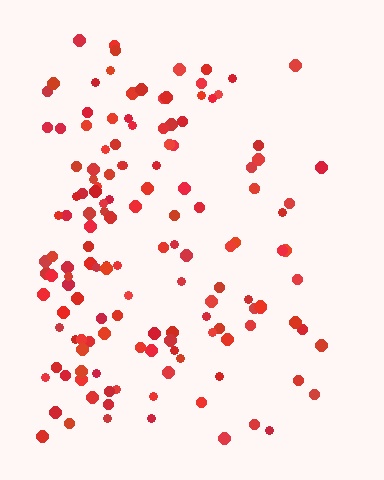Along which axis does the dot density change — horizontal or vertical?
Horizontal.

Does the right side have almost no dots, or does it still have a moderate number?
Still a moderate number, just noticeably fewer than the left.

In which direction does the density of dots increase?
From right to left, with the left side densest.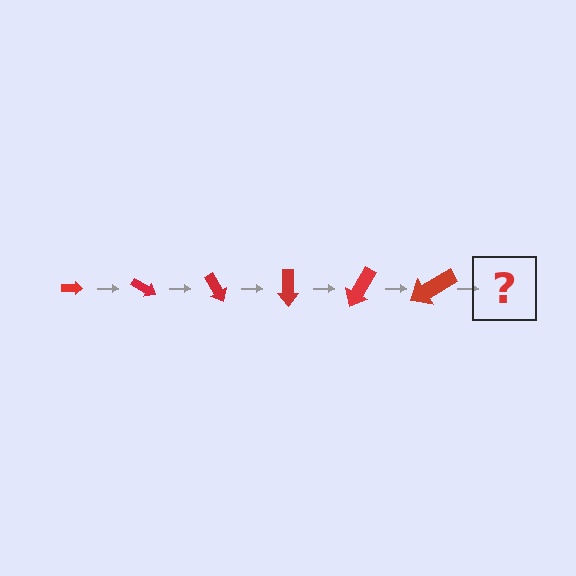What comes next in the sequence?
The next element should be an arrow, larger than the previous one and rotated 180 degrees from the start.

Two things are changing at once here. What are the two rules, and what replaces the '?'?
The two rules are that the arrow grows larger each step and it rotates 30 degrees each step. The '?' should be an arrow, larger than the previous one and rotated 180 degrees from the start.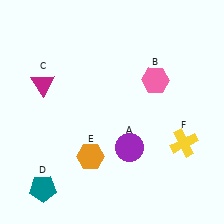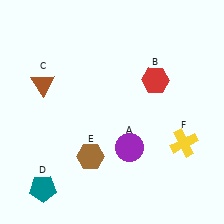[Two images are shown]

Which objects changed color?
B changed from pink to red. C changed from magenta to brown. E changed from orange to brown.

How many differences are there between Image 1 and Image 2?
There are 3 differences between the two images.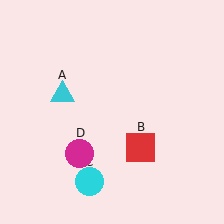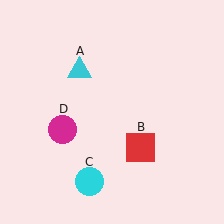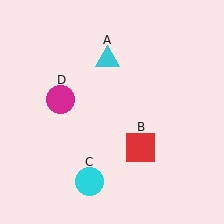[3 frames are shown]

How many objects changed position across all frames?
2 objects changed position: cyan triangle (object A), magenta circle (object D).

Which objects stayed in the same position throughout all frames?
Red square (object B) and cyan circle (object C) remained stationary.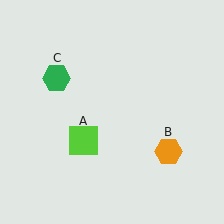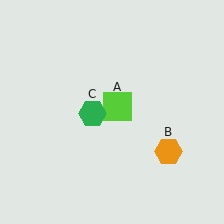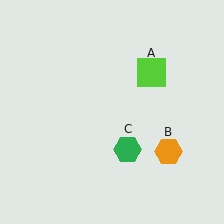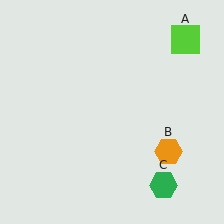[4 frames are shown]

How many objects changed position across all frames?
2 objects changed position: lime square (object A), green hexagon (object C).